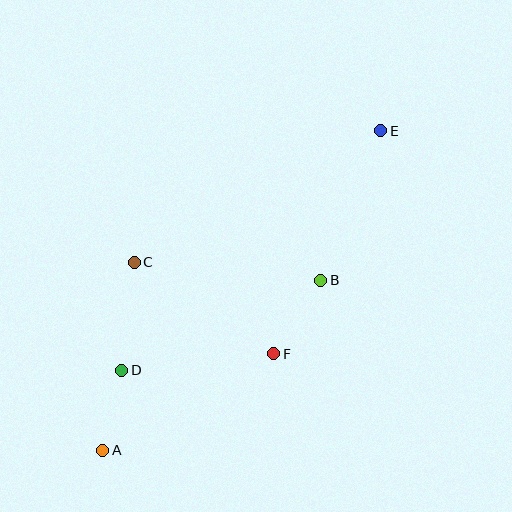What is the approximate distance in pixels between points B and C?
The distance between B and C is approximately 188 pixels.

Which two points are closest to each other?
Points A and D are closest to each other.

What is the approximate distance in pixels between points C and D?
The distance between C and D is approximately 109 pixels.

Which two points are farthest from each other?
Points A and E are farthest from each other.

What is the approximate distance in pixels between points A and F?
The distance between A and F is approximately 196 pixels.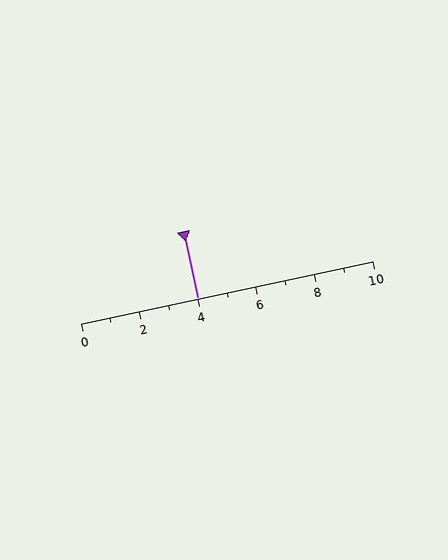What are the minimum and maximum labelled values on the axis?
The axis runs from 0 to 10.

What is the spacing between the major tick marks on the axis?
The major ticks are spaced 2 apart.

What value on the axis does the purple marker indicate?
The marker indicates approximately 4.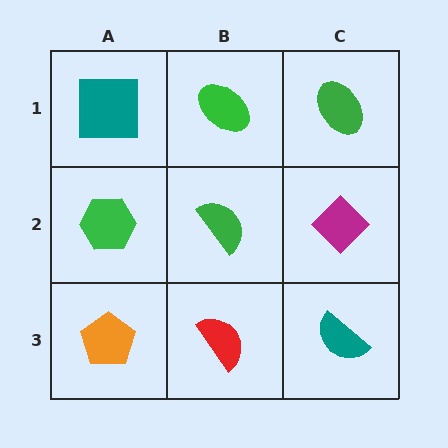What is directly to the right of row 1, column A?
A green ellipse.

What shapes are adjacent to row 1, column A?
A green hexagon (row 2, column A), a green ellipse (row 1, column B).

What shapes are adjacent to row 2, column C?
A green ellipse (row 1, column C), a teal semicircle (row 3, column C), a green semicircle (row 2, column B).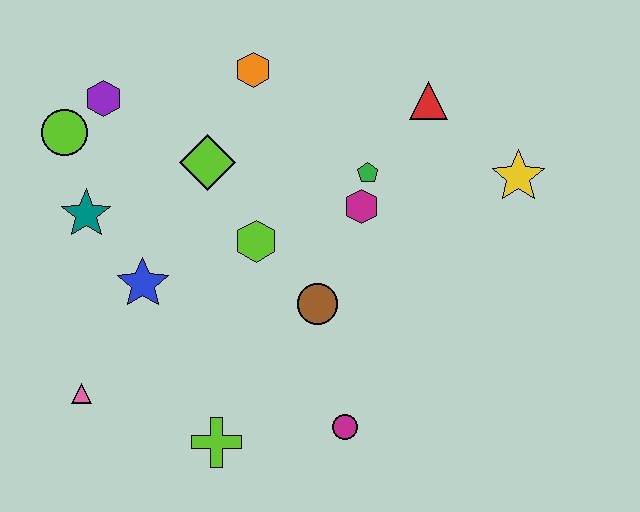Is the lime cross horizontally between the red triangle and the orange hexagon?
No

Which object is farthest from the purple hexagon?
The yellow star is farthest from the purple hexagon.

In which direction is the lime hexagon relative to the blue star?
The lime hexagon is to the right of the blue star.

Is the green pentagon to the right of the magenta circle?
Yes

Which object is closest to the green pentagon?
The magenta hexagon is closest to the green pentagon.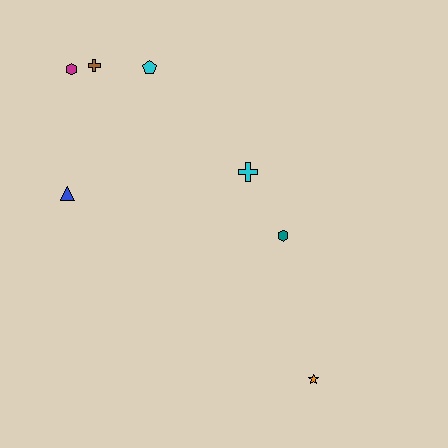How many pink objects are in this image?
There are no pink objects.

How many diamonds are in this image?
There are no diamonds.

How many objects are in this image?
There are 7 objects.